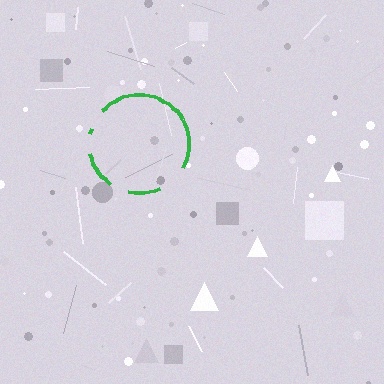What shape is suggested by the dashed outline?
The dashed outline suggests a circle.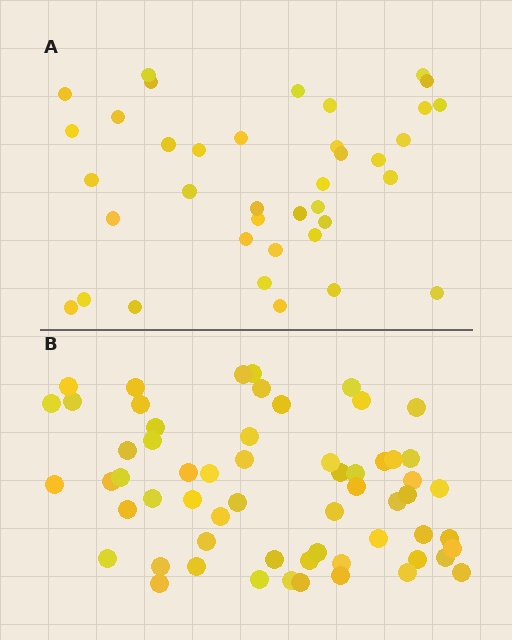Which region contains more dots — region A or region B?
Region B (the bottom region) has more dots.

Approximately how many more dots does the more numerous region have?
Region B has approximately 20 more dots than region A.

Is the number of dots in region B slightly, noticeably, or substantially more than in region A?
Region B has substantially more. The ratio is roughly 1.6 to 1.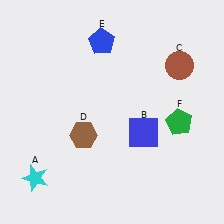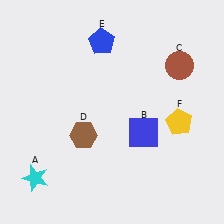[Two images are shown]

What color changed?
The pentagon (F) changed from green in Image 1 to yellow in Image 2.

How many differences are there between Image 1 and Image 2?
There is 1 difference between the two images.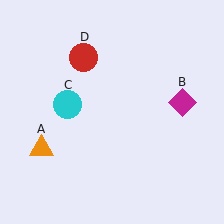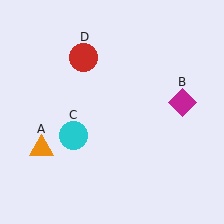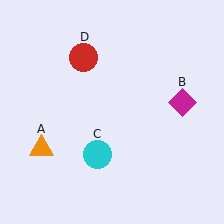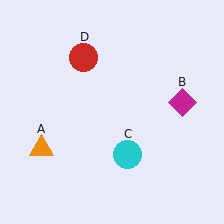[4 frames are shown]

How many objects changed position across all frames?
1 object changed position: cyan circle (object C).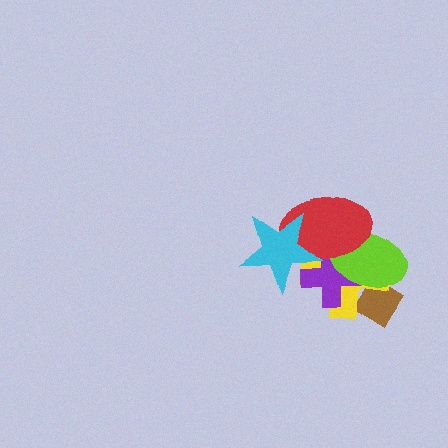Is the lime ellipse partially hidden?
Yes, it is partially covered by another shape.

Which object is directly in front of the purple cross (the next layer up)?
The lime ellipse is directly in front of the purple cross.